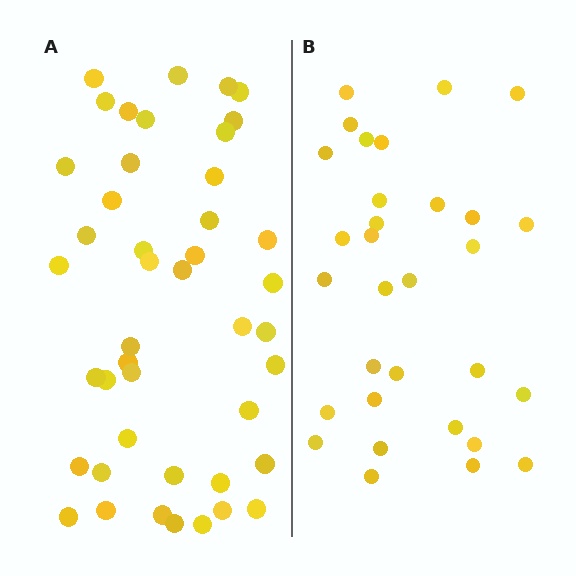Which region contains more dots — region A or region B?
Region A (the left region) has more dots.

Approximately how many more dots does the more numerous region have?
Region A has approximately 15 more dots than region B.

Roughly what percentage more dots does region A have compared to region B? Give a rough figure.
About 40% more.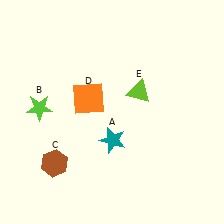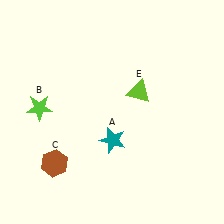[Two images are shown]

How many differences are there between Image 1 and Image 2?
There is 1 difference between the two images.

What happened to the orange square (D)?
The orange square (D) was removed in Image 2. It was in the top-left area of Image 1.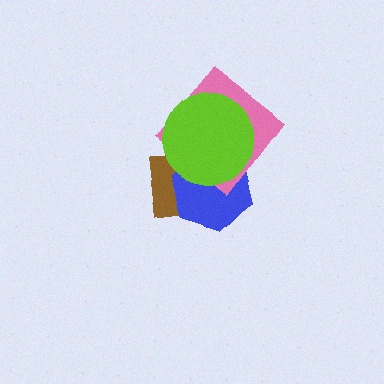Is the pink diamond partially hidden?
Yes, it is partially covered by another shape.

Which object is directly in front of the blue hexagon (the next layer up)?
The pink diamond is directly in front of the blue hexagon.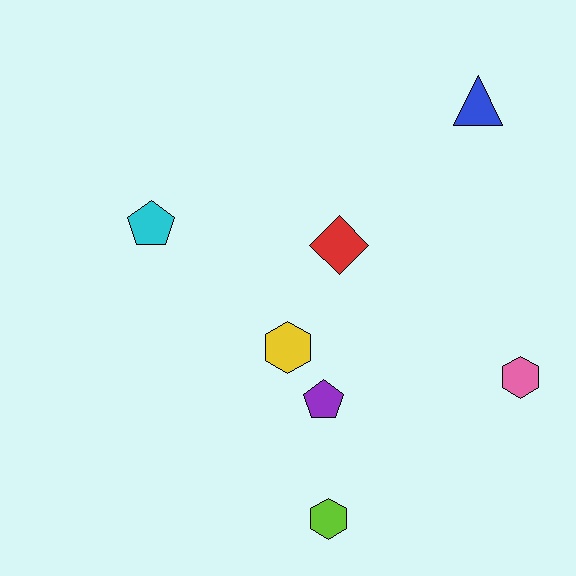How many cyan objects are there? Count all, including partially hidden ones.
There is 1 cyan object.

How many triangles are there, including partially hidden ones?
There is 1 triangle.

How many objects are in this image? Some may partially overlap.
There are 7 objects.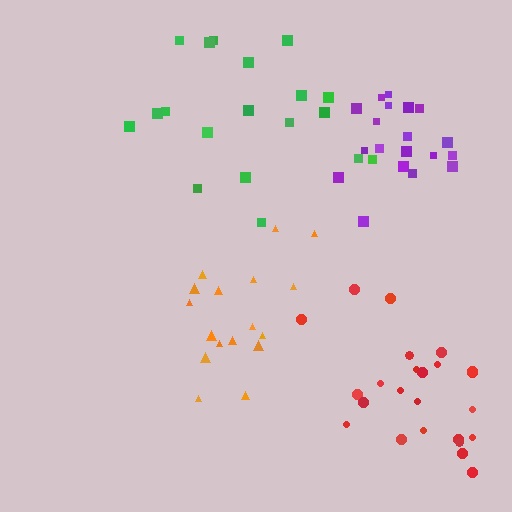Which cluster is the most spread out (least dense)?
Green.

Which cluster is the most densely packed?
Purple.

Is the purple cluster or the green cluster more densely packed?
Purple.